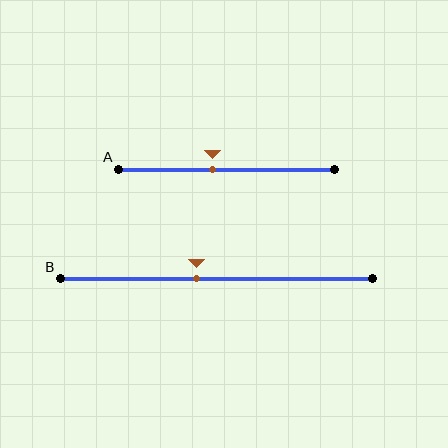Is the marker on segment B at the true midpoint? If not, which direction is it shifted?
No, the marker on segment B is shifted to the left by about 6% of the segment length.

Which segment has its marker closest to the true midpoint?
Segment B has its marker closest to the true midpoint.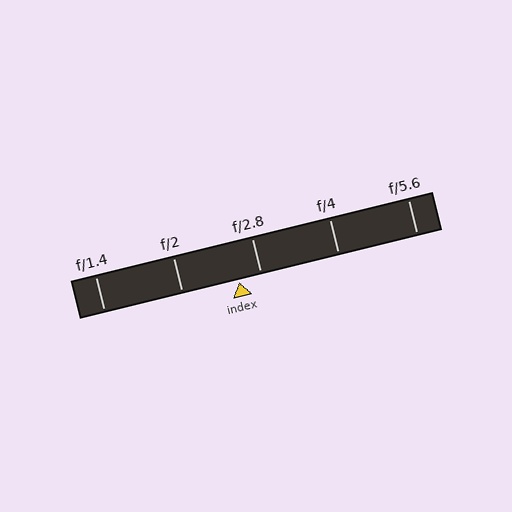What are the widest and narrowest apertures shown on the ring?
The widest aperture shown is f/1.4 and the narrowest is f/5.6.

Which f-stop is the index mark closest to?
The index mark is closest to f/2.8.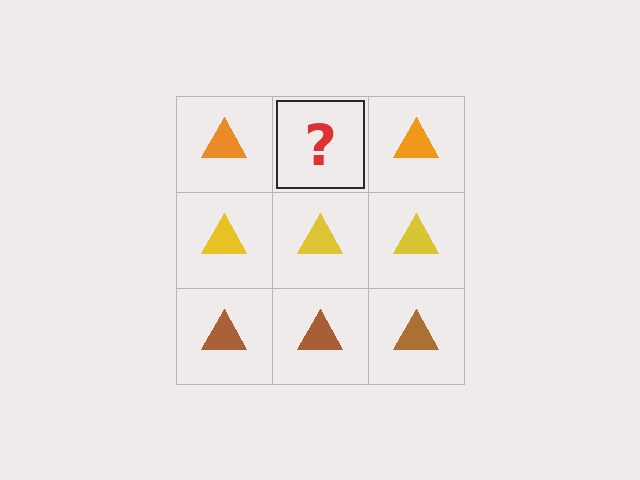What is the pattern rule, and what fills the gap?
The rule is that each row has a consistent color. The gap should be filled with an orange triangle.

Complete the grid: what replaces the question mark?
The question mark should be replaced with an orange triangle.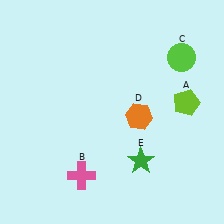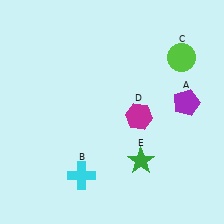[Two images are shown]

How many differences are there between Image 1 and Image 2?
There are 3 differences between the two images.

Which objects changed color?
A changed from lime to purple. B changed from pink to cyan. D changed from orange to magenta.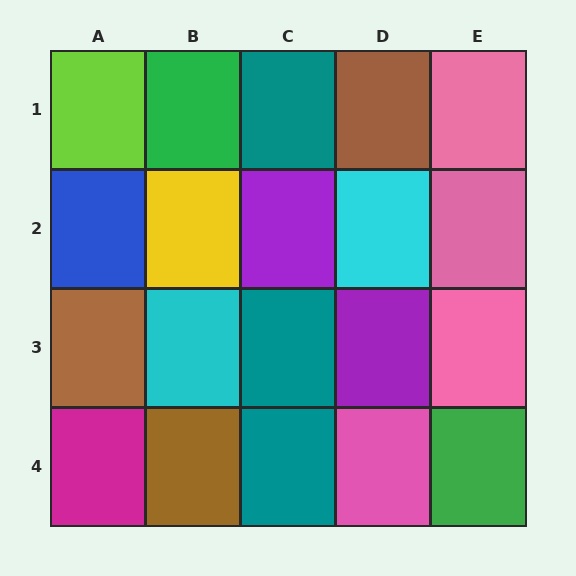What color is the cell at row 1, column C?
Teal.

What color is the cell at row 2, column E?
Pink.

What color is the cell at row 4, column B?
Brown.